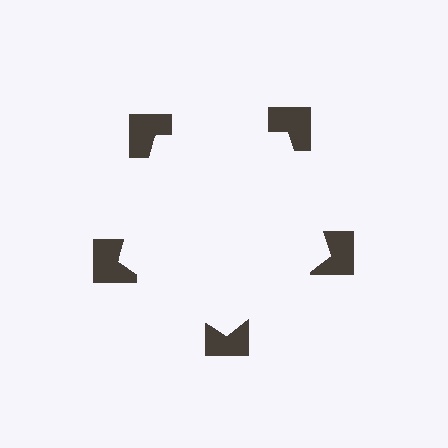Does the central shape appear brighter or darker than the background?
It typically appears slightly brighter than the background, even though no actual brightness change is drawn.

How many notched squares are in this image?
There are 5 — one at each vertex of the illusory pentagon.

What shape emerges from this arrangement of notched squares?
An illusory pentagon — its edges are inferred from the aligned wedge cuts in the notched squares, not physically drawn.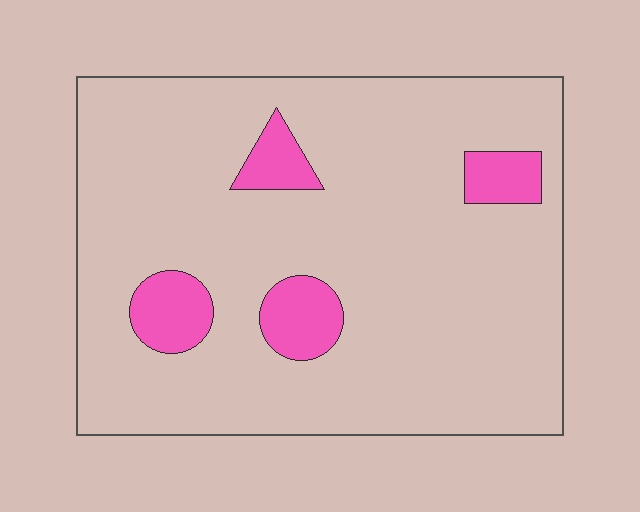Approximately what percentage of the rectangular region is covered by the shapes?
Approximately 10%.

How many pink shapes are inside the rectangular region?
4.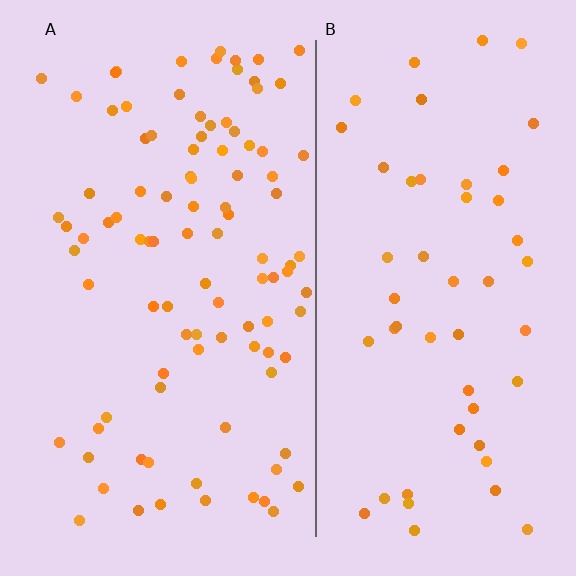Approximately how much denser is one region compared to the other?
Approximately 1.9× — region A over region B.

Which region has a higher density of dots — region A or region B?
A (the left).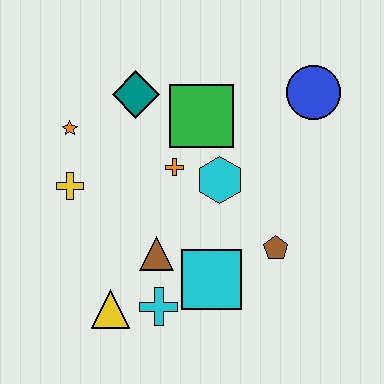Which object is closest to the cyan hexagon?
The orange cross is closest to the cyan hexagon.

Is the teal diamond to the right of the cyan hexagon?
No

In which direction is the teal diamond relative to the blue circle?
The teal diamond is to the left of the blue circle.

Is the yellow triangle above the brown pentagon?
No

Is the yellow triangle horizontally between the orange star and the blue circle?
Yes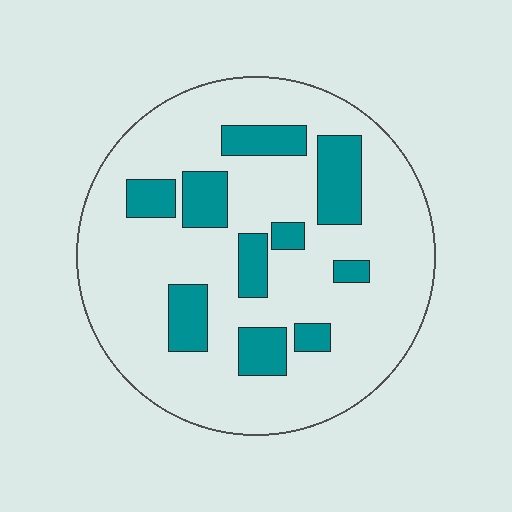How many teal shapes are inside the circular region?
10.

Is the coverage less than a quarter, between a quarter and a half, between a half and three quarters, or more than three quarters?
Less than a quarter.